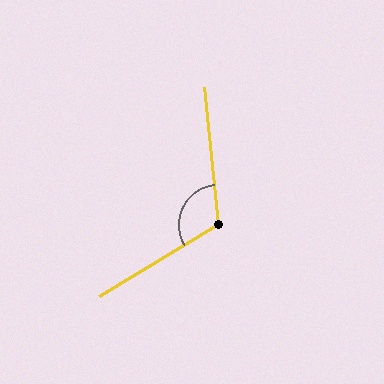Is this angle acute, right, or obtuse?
It is obtuse.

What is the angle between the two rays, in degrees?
Approximately 115 degrees.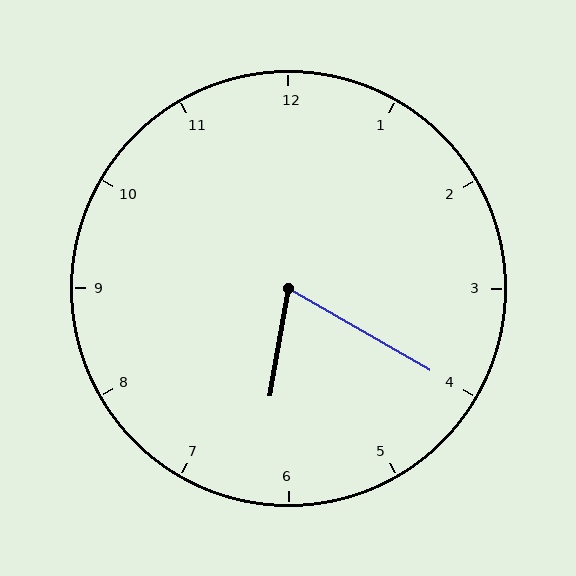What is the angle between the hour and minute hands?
Approximately 70 degrees.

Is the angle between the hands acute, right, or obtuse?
It is acute.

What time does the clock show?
6:20.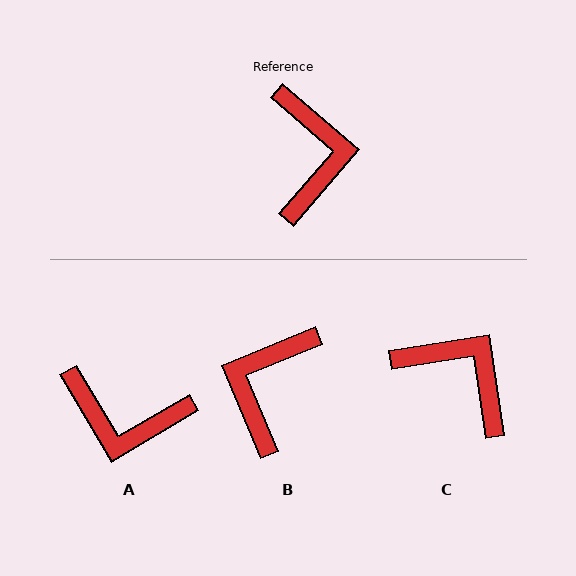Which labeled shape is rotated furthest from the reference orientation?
B, about 153 degrees away.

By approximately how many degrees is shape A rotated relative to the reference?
Approximately 109 degrees clockwise.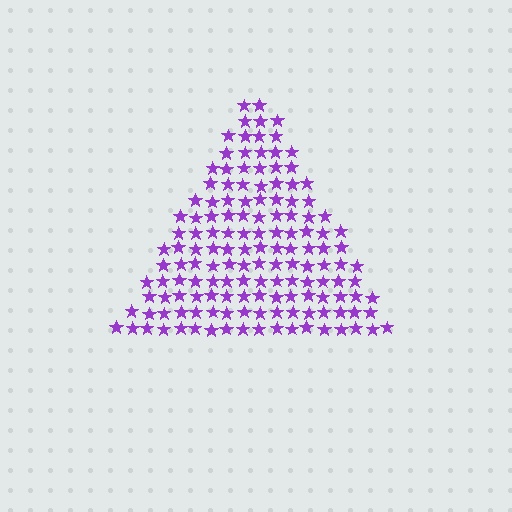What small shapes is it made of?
It is made of small stars.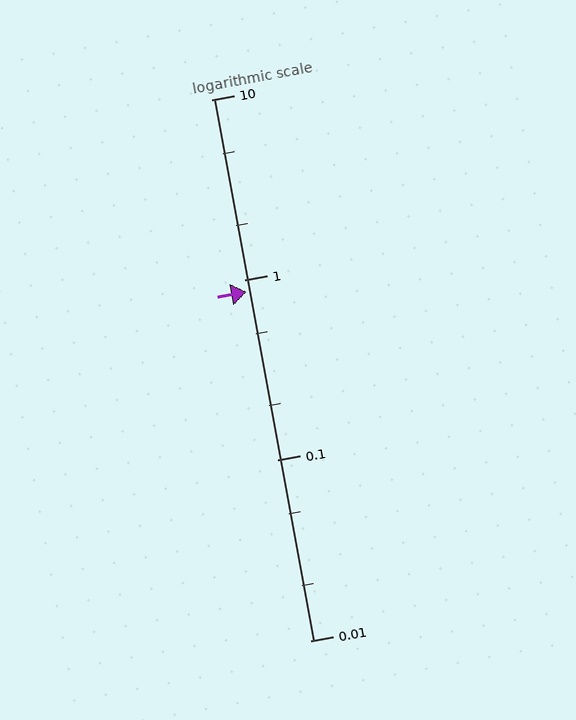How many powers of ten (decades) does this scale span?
The scale spans 3 decades, from 0.01 to 10.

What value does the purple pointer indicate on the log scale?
The pointer indicates approximately 0.86.